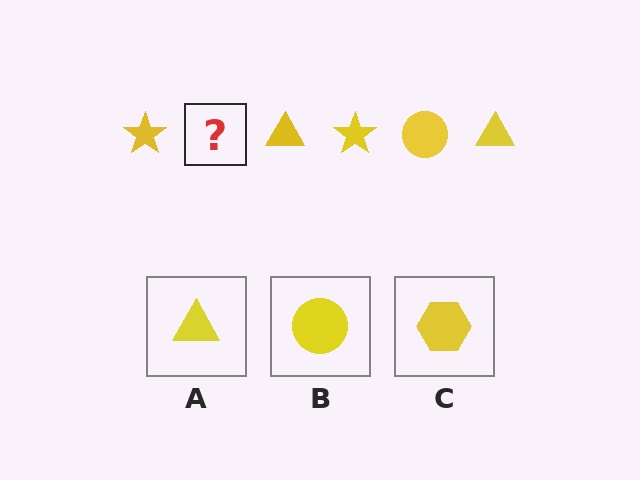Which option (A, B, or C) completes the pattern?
B.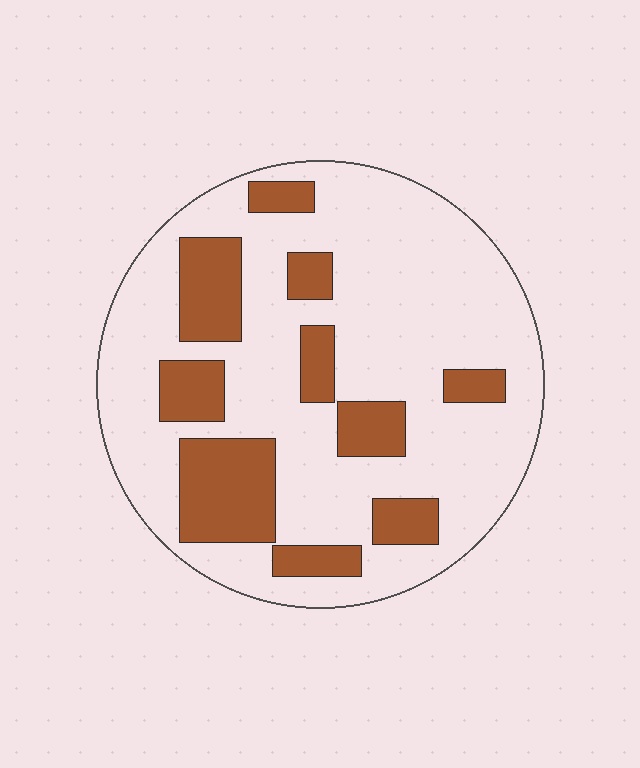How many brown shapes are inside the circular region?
10.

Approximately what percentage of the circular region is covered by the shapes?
Approximately 25%.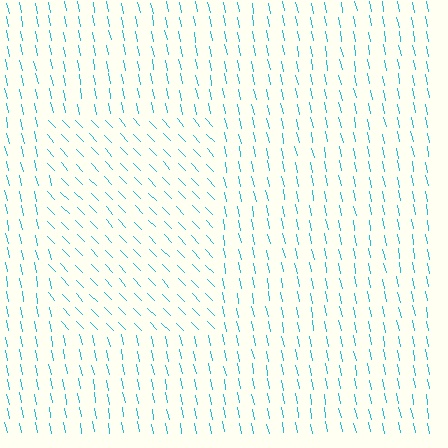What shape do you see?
I see a rectangle.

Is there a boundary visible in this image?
Yes, there is a texture boundary formed by a change in line orientation.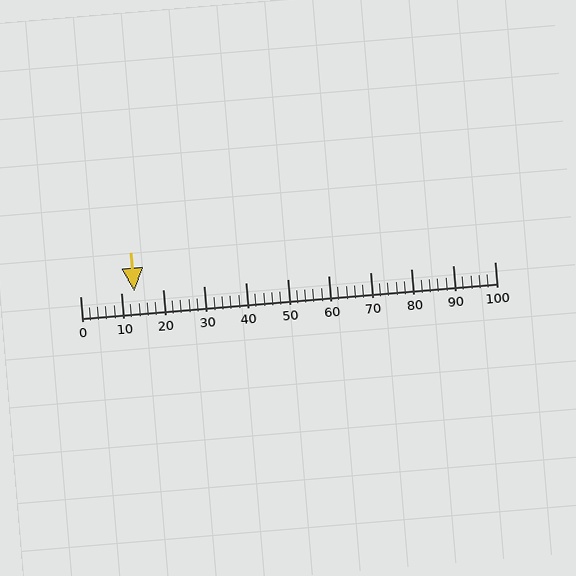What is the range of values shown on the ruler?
The ruler shows values from 0 to 100.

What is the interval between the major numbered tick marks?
The major tick marks are spaced 10 units apart.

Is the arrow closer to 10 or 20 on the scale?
The arrow is closer to 10.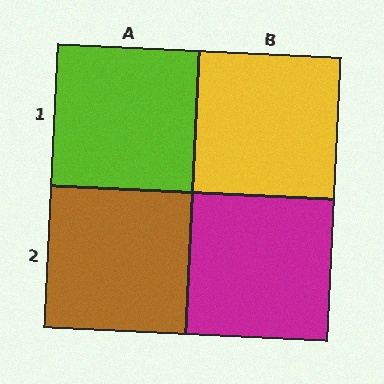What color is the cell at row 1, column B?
Yellow.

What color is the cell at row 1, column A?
Lime.